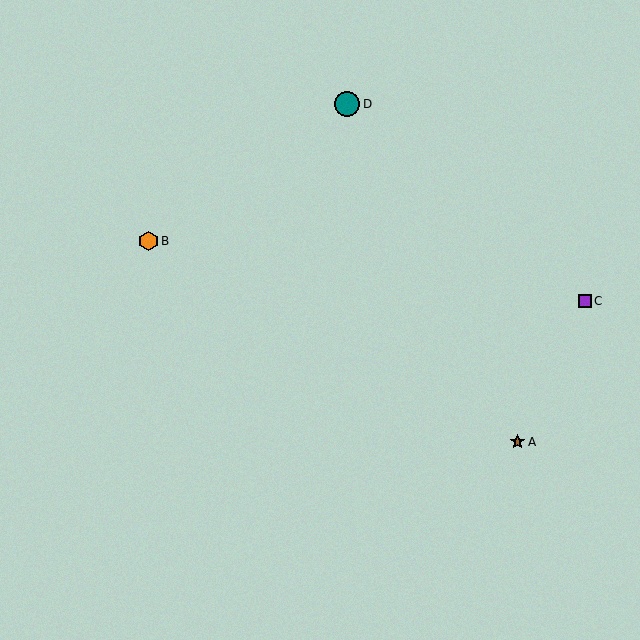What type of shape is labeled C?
Shape C is a purple square.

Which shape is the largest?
The teal circle (labeled D) is the largest.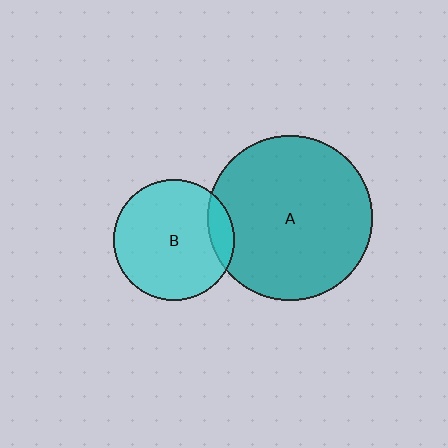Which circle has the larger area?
Circle A (teal).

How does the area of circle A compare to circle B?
Approximately 1.9 times.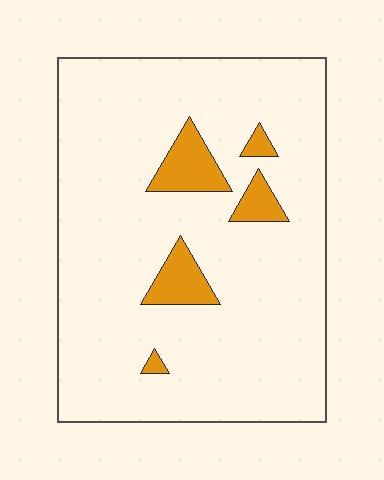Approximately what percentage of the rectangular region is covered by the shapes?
Approximately 10%.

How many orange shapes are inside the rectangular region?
5.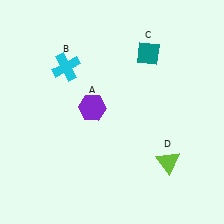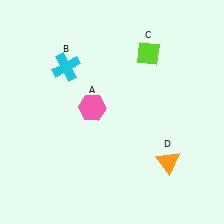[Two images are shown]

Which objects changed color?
A changed from purple to pink. C changed from teal to lime. D changed from lime to orange.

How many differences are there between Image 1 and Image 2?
There are 3 differences between the two images.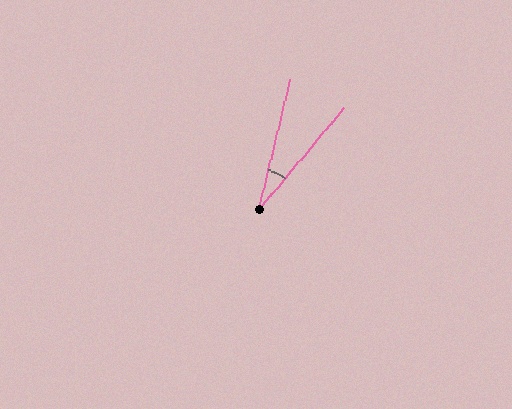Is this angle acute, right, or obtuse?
It is acute.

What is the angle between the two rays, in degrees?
Approximately 27 degrees.